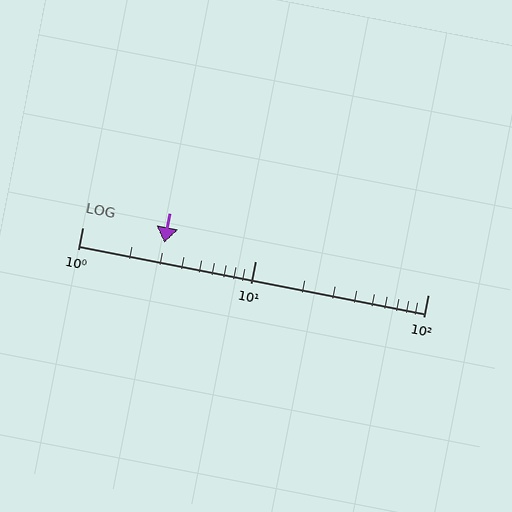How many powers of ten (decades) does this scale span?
The scale spans 2 decades, from 1 to 100.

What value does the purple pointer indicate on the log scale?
The pointer indicates approximately 3.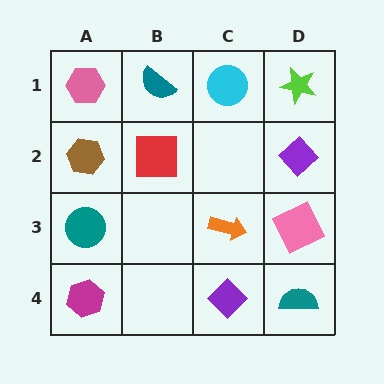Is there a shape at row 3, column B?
No, that cell is empty.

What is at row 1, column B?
A teal semicircle.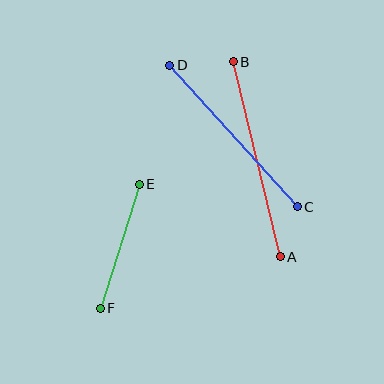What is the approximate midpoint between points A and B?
The midpoint is at approximately (257, 159) pixels.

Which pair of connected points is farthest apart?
Points A and B are farthest apart.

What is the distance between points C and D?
The distance is approximately 191 pixels.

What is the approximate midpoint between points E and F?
The midpoint is at approximately (120, 246) pixels.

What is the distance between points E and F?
The distance is approximately 130 pixels.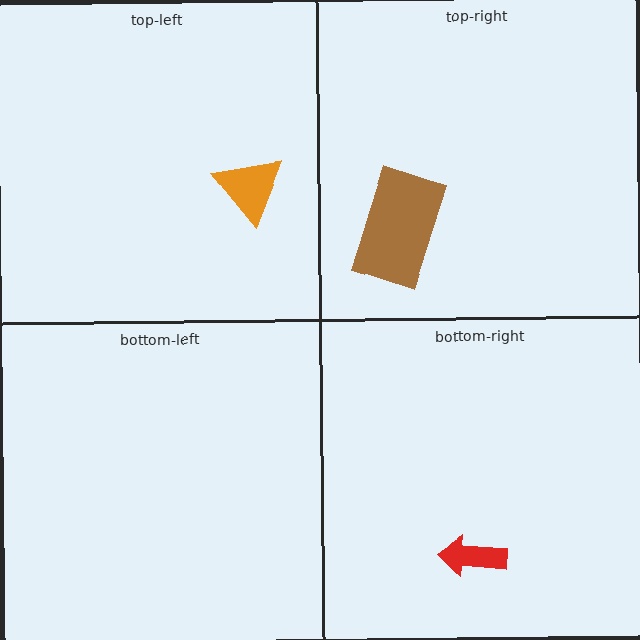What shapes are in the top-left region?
The orange triangle.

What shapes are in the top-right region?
The brown rectangle.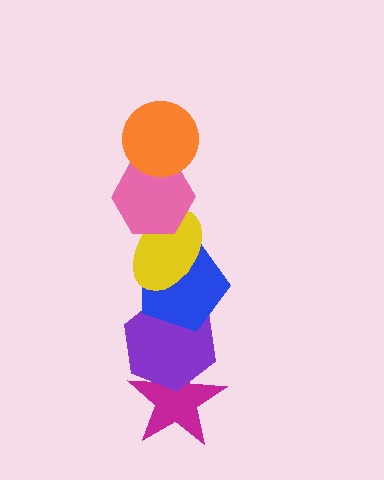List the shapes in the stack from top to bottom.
From top to bottom: the orange circle, the pink hexagon, the yellow ellipse, the blue pentagon, the purple hexagon, the magenta star.